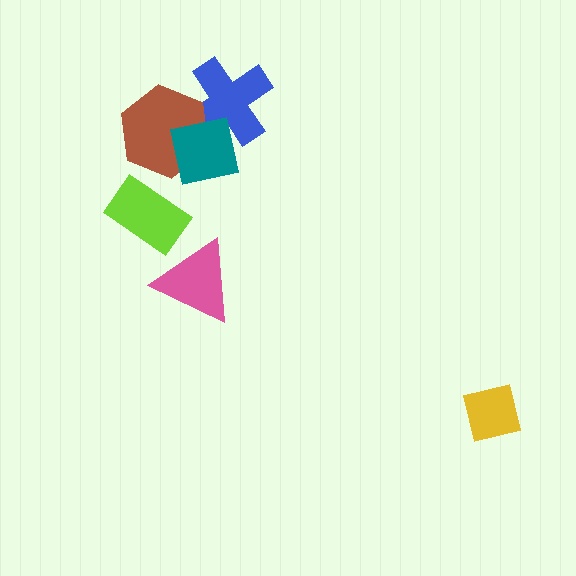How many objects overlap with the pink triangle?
0 objects overlap with the pink triangle.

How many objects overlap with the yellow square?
0 objects overlap with the yellow square.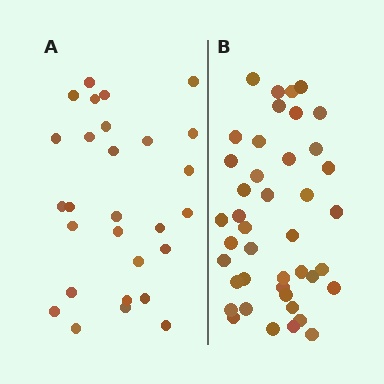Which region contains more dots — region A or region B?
Region B (the right region) has more dots.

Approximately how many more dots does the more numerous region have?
Region B has approximately 15 more dots than region A.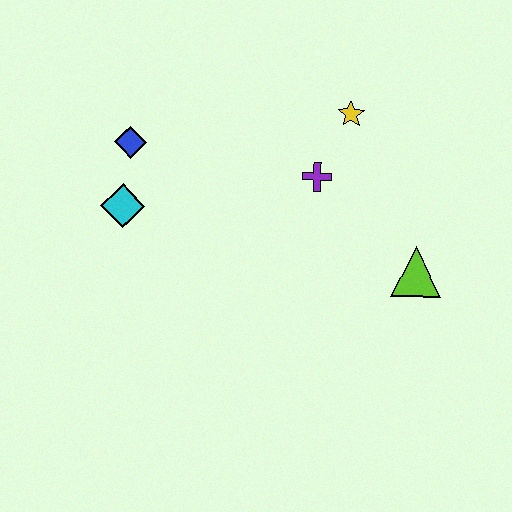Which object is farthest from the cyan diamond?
The lime triangle is farthest from the cyan diamond.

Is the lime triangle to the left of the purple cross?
No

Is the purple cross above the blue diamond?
No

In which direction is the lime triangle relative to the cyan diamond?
The lime triangle is to the right of the cyan diamond.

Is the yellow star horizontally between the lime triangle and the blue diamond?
Yes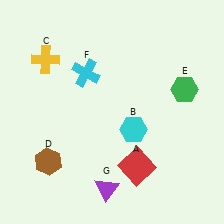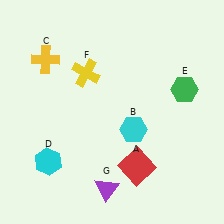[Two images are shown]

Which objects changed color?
D changed from brown to cyan. F changed from cyan to yellow.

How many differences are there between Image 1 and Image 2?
There are 2 differences between the two images.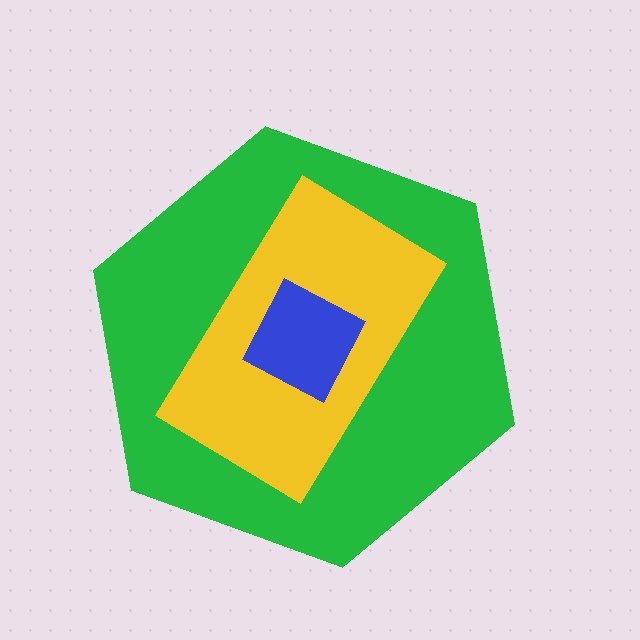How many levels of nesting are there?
3.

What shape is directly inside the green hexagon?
The yellow rectangle.